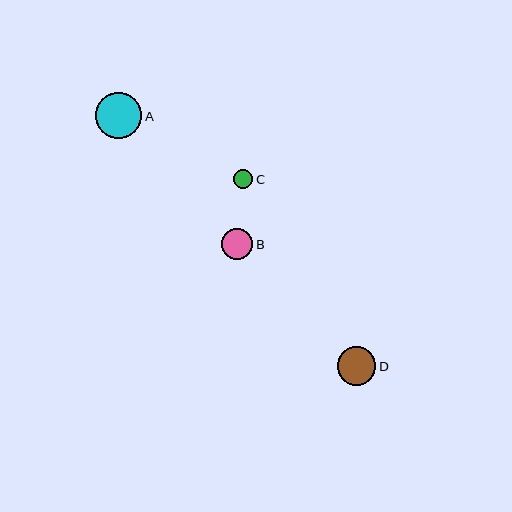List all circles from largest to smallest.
From largest to smallest: A, D, B, C.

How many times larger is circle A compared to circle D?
Circle A is approximately 1.2 times the size of circle D.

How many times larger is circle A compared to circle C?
Circle A is approximately 2.5 times the size of circle C.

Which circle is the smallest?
Circle C is the smallest with a size of approximately 19 pixels.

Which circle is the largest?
Circle A is the largest with a size of approximately 46 pixels.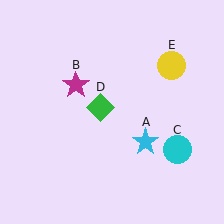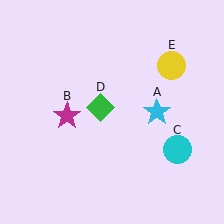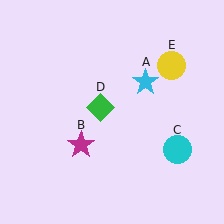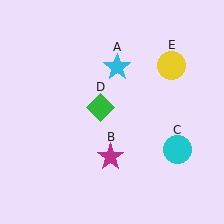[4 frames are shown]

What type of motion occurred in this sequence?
The cyan star (object A), magenta star (object B) rotated counterclockwise around the center of the scene.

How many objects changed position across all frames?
2 objects changed position: cyan star (object A), magenta star (object B).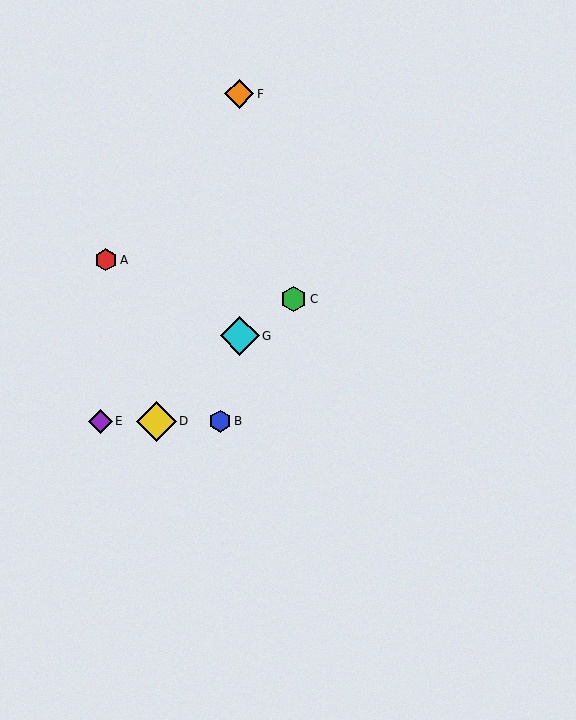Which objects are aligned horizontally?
Objects B, D, E are aligned horizontally.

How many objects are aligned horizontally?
3 objects (B, D, E) are aligned horizontally.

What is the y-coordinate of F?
Object F is at y≈94.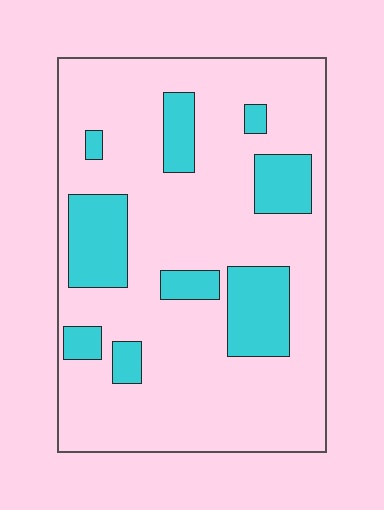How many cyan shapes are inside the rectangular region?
9.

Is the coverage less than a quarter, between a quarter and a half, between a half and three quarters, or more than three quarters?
Less than a quarter.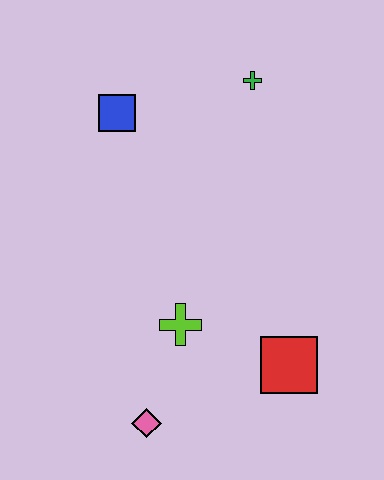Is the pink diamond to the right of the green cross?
No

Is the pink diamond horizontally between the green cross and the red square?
No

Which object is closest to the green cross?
The blue square is closest to the green cross.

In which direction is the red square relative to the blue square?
The red square is below the blue square.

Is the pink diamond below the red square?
Yes